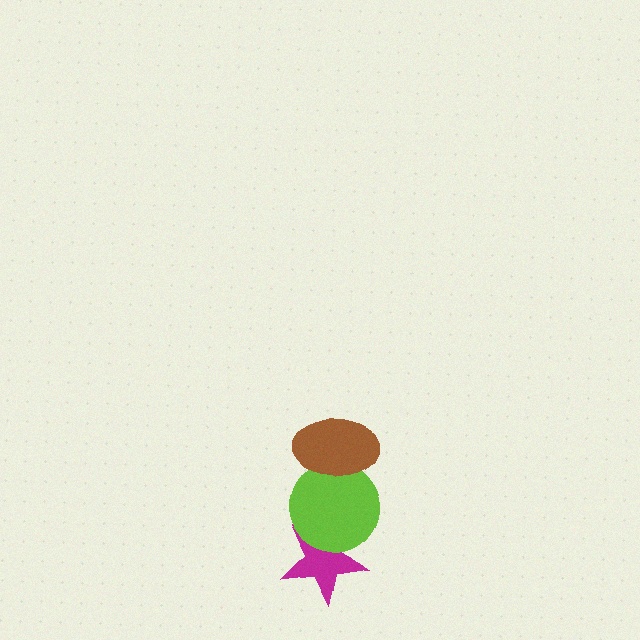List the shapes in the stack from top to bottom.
From top to bottom: the brown ellipse, the lime circle, the magenta star.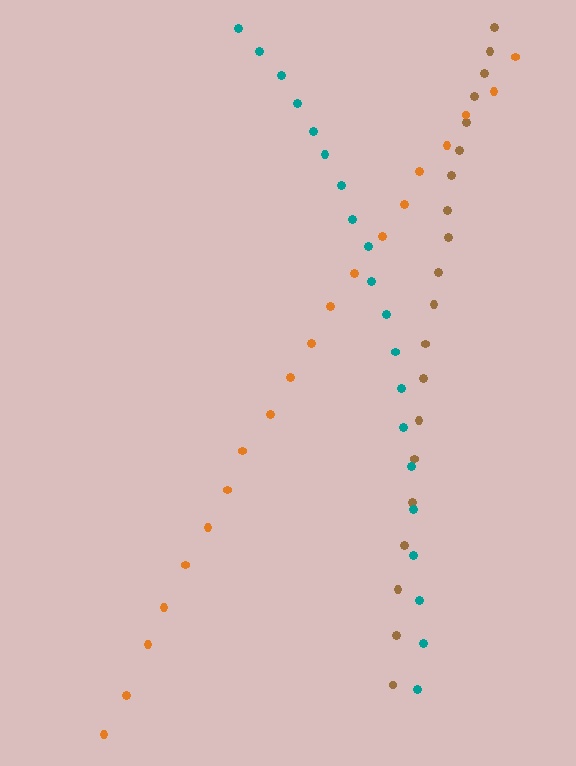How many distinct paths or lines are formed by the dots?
There are 3 distinct paths.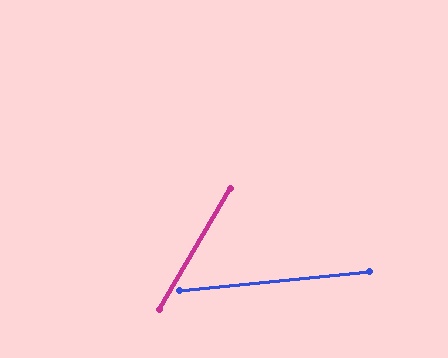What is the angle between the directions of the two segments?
Approximately 54 degrees.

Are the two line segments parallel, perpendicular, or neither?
Neither parallel nor perpendicular — they differ by about 54°.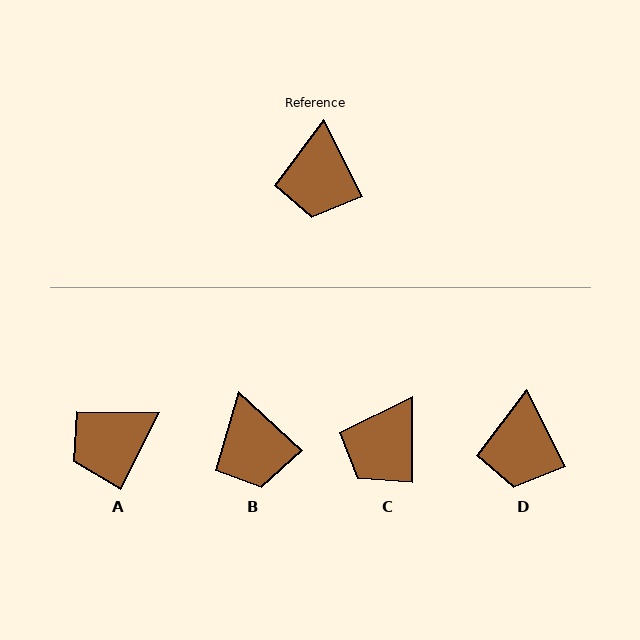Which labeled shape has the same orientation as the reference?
D.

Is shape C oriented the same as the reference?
No, it is off by about 27 degrees.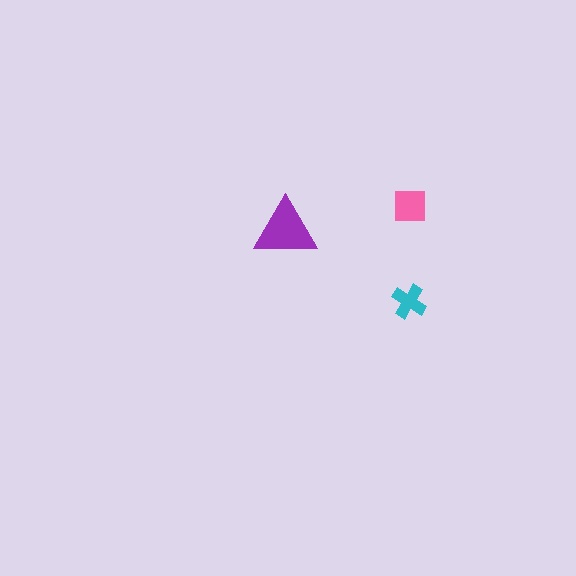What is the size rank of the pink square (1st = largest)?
2nd.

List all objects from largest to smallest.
The purple triangle, the pink square, the cyan cross.